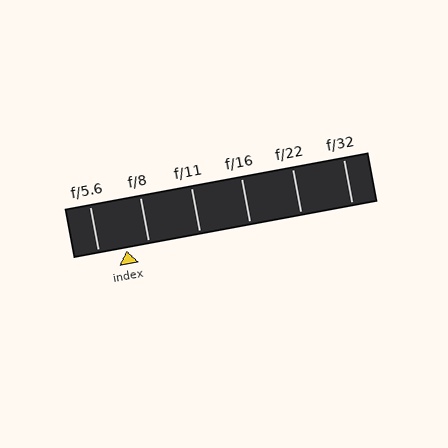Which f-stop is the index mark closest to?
The index mark is closest to f/8.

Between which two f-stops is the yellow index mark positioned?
The index mark is between f/5.6 and f/8.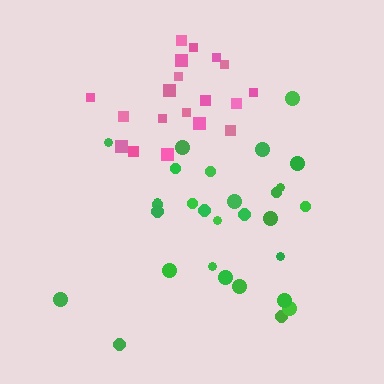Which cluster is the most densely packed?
Pink.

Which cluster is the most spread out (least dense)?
Green.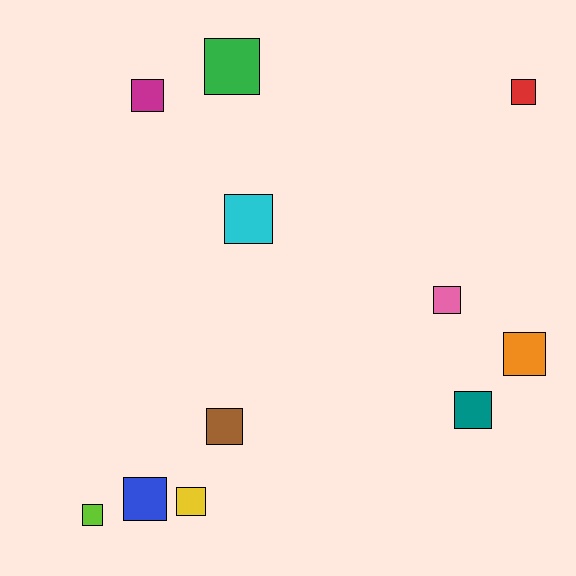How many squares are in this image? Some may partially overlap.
There are 11 squares.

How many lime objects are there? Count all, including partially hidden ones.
There is 1 lime object.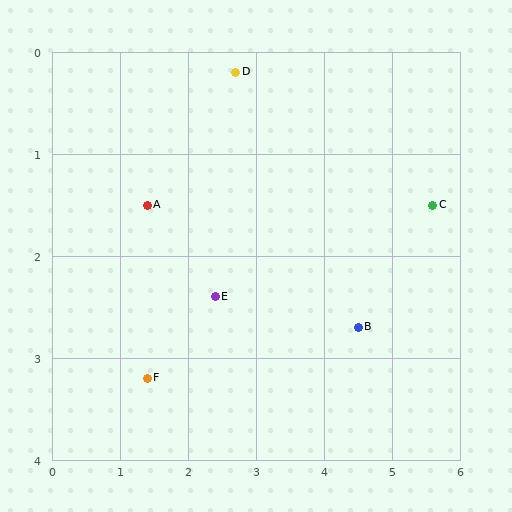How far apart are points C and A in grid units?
Points C and A are about 4.2 grid units apart.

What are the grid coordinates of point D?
Point D is at approximately (2.7, 0.2).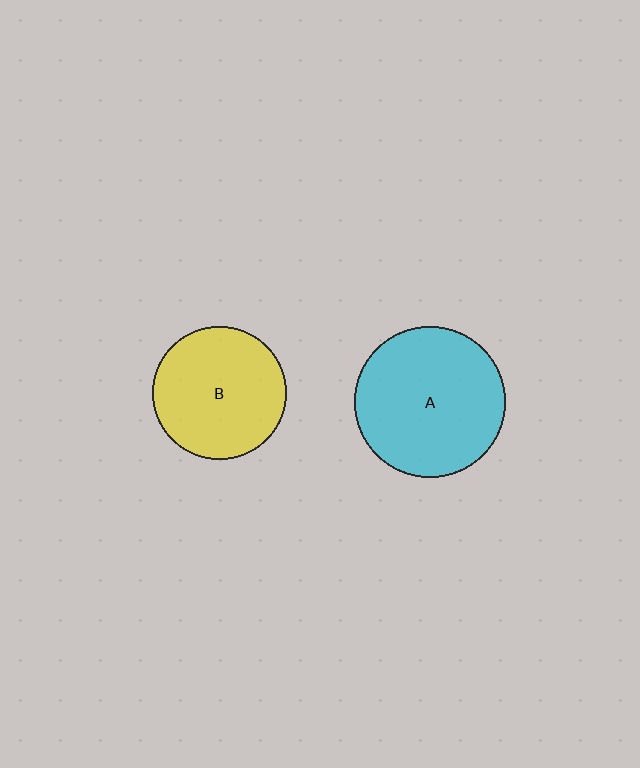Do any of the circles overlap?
No, none of the circles overlap.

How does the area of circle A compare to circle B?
Approximately 1.3 times.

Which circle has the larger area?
Circle A (cyan).